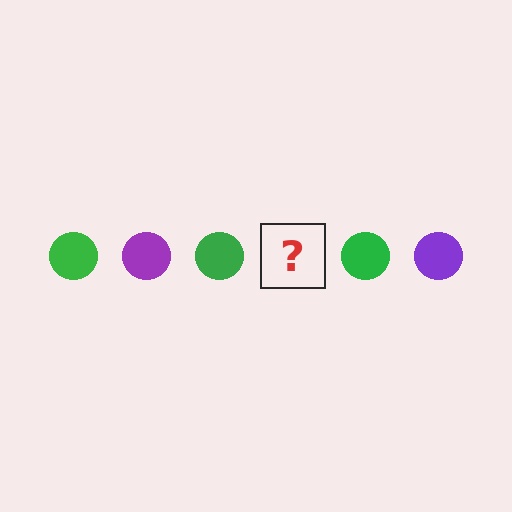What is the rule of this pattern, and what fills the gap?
The rule is that the pattern cycles through green, purple circles. The gap should be filled with a purple circle.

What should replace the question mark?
The question mark should be replaced with a purple circle.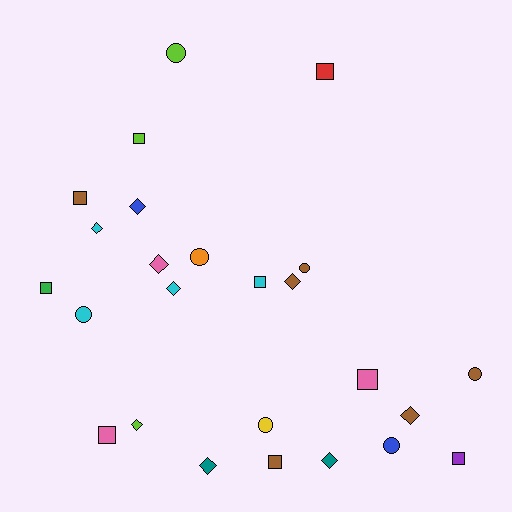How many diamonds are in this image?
There are 9 diamonds.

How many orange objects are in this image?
There is 1 orange object.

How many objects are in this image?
There are 25 objects.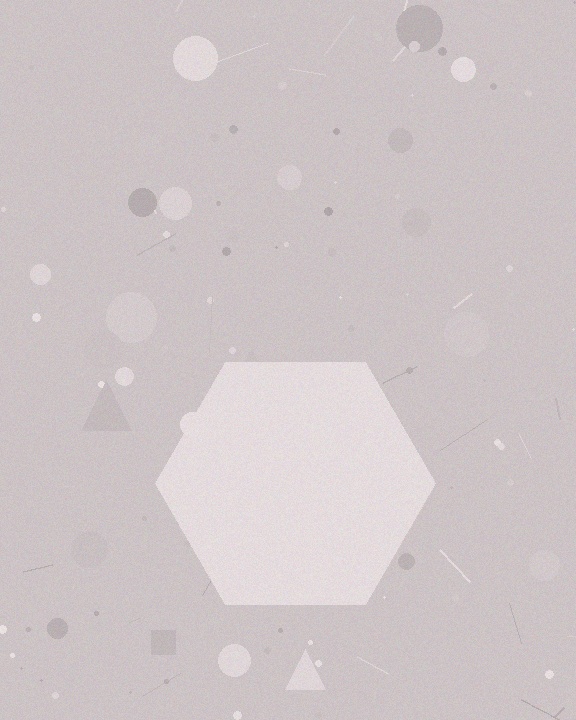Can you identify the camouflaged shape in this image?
The camouflaged shape is a hexagon.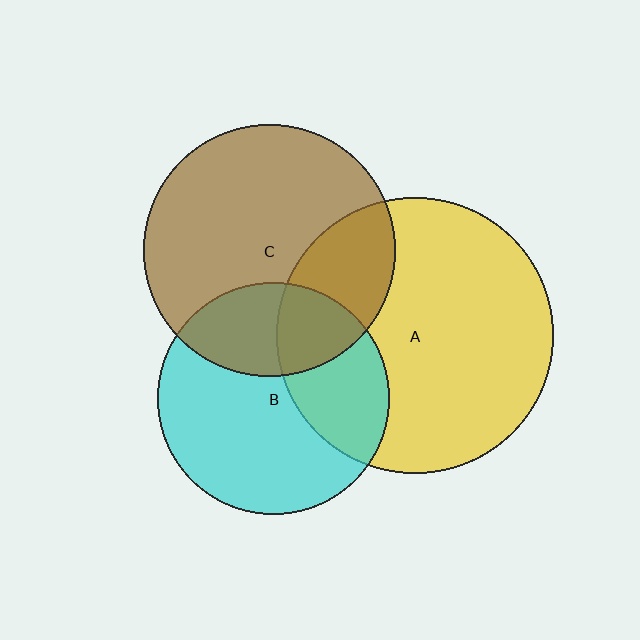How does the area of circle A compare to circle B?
Approximately 1.4 times.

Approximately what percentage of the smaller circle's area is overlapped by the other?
Approximately 25%.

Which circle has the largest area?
Circle A (yellow).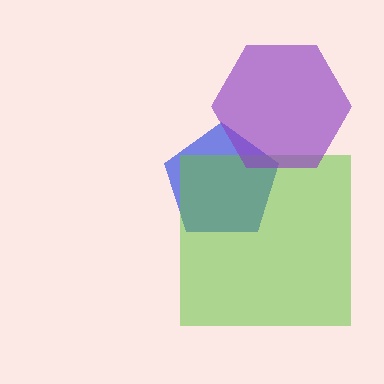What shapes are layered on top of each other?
The layered shapes are: a blue pentagon, a lime square, a purple hexagon.